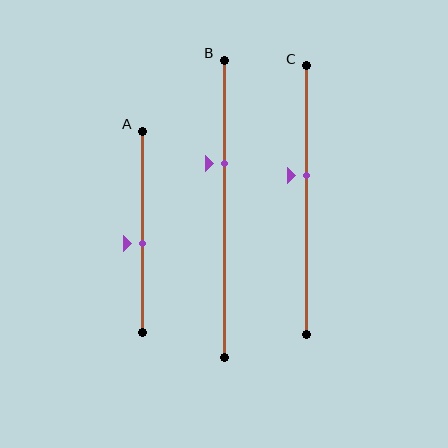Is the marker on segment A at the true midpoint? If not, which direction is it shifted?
No, the marker on segment A is shifted downward by about 6% of the segment length.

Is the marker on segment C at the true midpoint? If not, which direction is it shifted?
No, the marker on segment C is shifted upward by about 9% of the segment length.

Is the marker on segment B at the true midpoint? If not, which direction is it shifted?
No, the marker on segment B is shifted upward by about 15% of the segment length.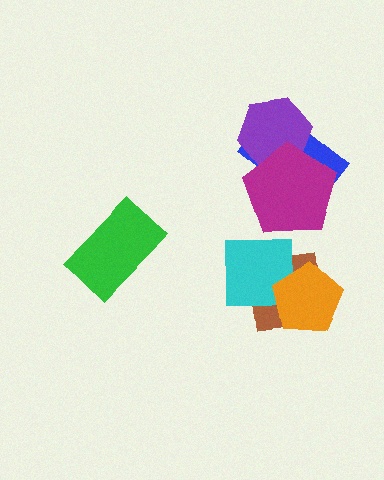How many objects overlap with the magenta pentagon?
2 objects overlap with the magenta pentagon.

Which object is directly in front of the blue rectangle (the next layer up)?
The purple hexagon is directly in front of the blue rectangle.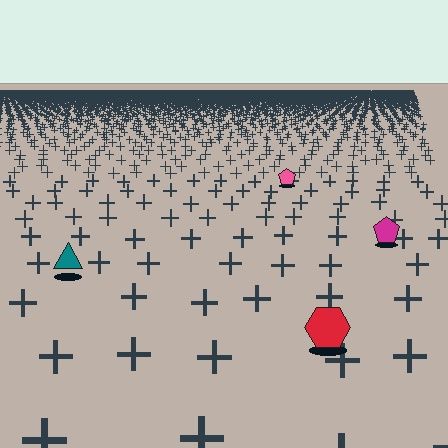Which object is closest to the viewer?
The red hexagon is closest. The texture marks near it are larger and more spread out.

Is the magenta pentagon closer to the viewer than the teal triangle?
No. The teal triangle is closer — you can tell from the texture gradient: the ground texture is coarser near it.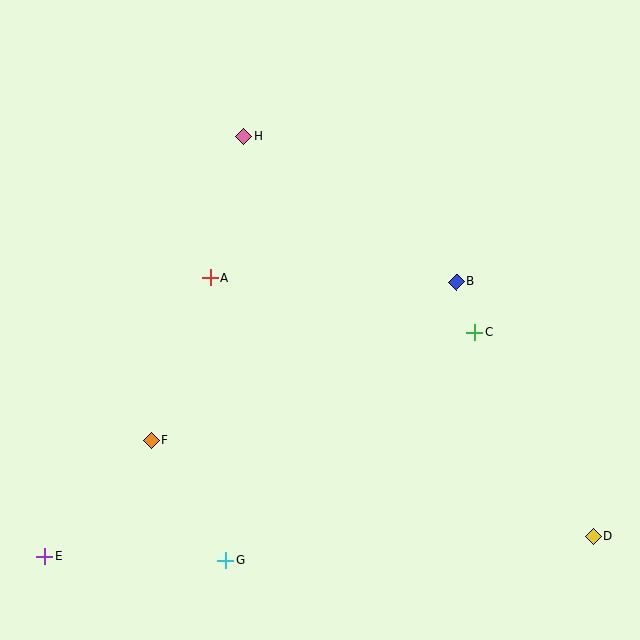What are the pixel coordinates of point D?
Point D is at (593, 536).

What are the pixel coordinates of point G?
Point G is at (226, 560).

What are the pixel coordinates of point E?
Point E is at (44, 556).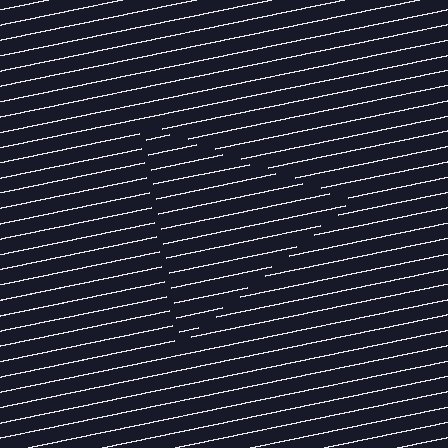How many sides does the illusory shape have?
3 sides — the line-ends trace a triangle.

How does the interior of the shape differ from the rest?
The interior of the shape contains the same grating, shifted by half a period — the contour is defined by the phase discontinuity where line-ends from the inner and outer gratings abut.